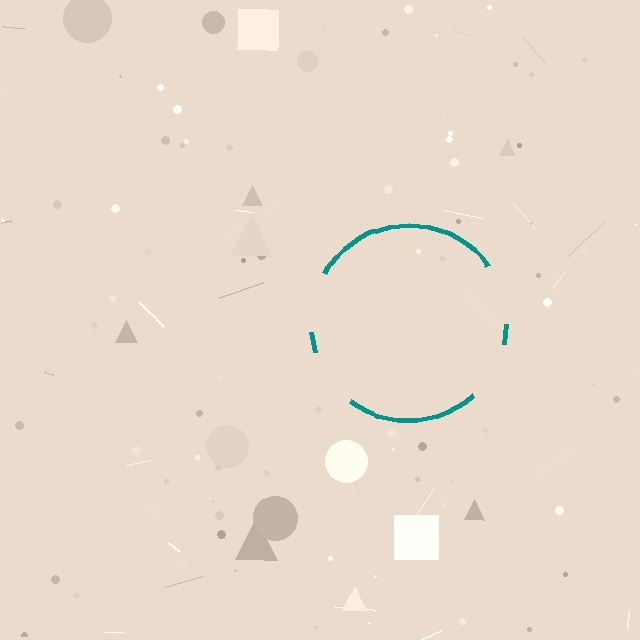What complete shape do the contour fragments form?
The contour fragments form a circle.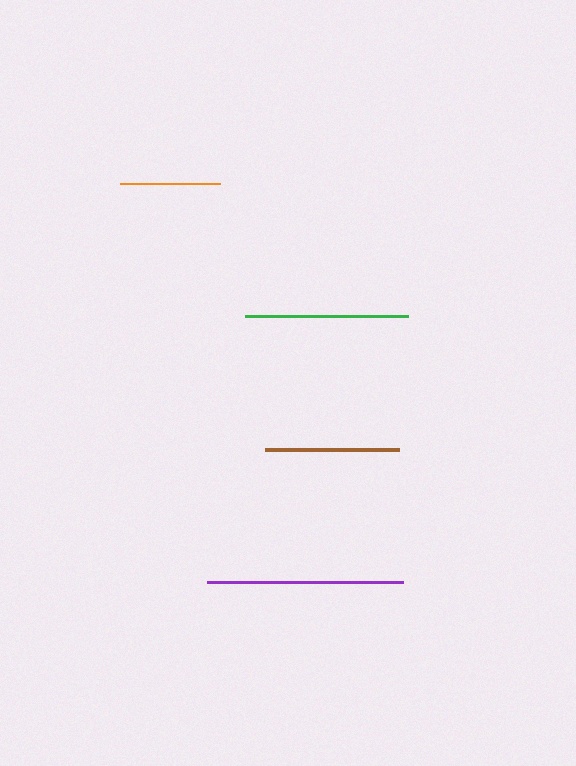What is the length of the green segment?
The green segment is approximately 163 pixels long.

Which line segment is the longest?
The purple line is the longest at approximately 196 pixels.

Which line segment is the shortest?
The orange line is the shortest at approximately 100 pixels.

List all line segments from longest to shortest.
From longest to shortest: purple, green, brown, orange.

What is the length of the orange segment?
The orange segment is approximately 100 pixels long.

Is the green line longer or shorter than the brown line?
The green line is longer than the brown line.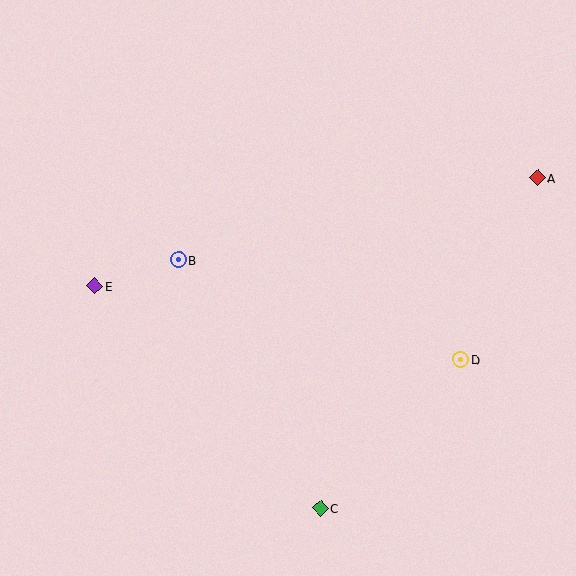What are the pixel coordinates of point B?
Point B is at (178, 260).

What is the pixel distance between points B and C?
The distance between B and C is 287 pixels.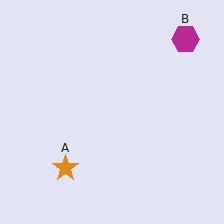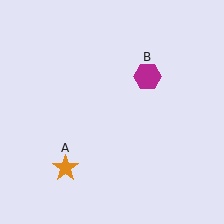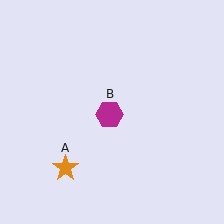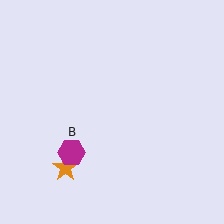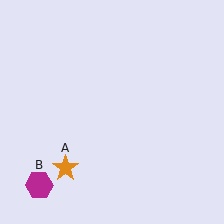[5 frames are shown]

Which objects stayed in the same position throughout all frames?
Orange star (object A) remained stationary.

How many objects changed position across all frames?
1 object changed position: magenta hexagon (object B).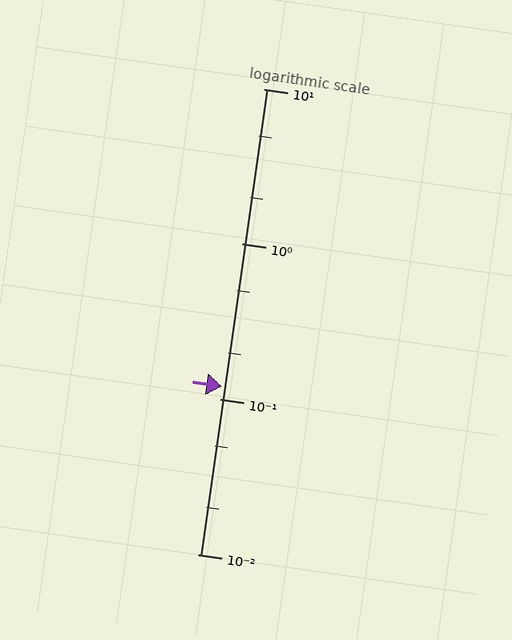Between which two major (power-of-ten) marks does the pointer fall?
The pointer is between 0.1 and 1.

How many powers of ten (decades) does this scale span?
The scale spans 3 decades, from 0.01 to 10.